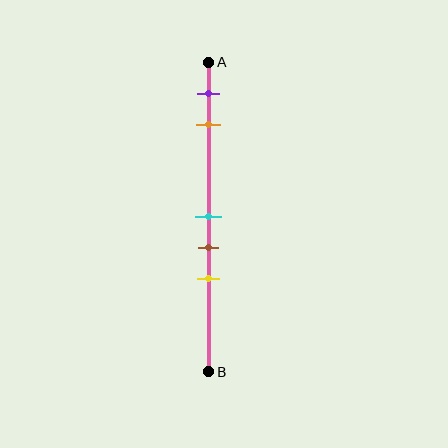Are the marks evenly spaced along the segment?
No, the marks are not evenly spaced.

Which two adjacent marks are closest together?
The cyan and brown marks are the closest adjacent pair.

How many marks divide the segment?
There are 5 marks dividing the segment.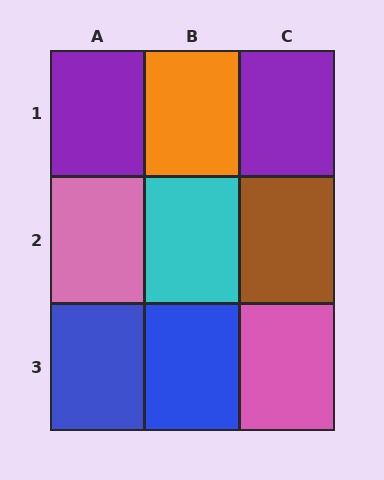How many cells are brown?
1 cell is brown.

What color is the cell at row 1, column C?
Purple.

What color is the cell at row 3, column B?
Blue.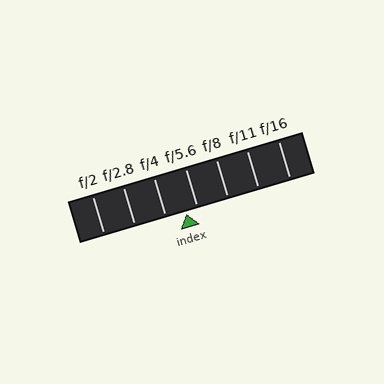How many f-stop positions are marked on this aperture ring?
There are 7 f-stop positions marked.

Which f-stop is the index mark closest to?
The index mark is closest to f/5.6.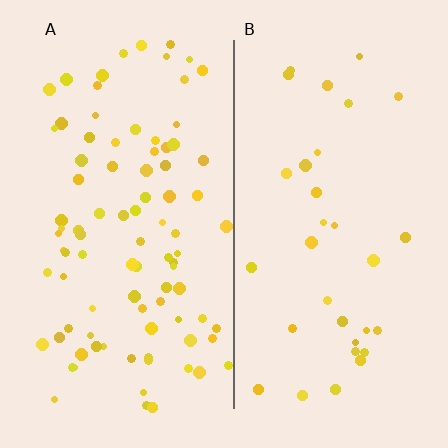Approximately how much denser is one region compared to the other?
Approximately 2.7× — region A over region B.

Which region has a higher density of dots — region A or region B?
A (the left).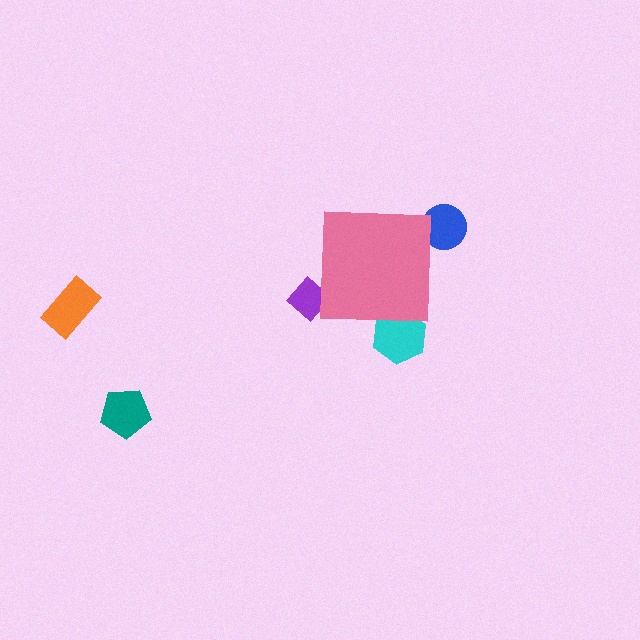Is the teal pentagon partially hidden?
No, the teal pentagon is fully visible.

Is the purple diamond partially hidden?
Yes, the purple diamond is partially hidden behind the pink square.